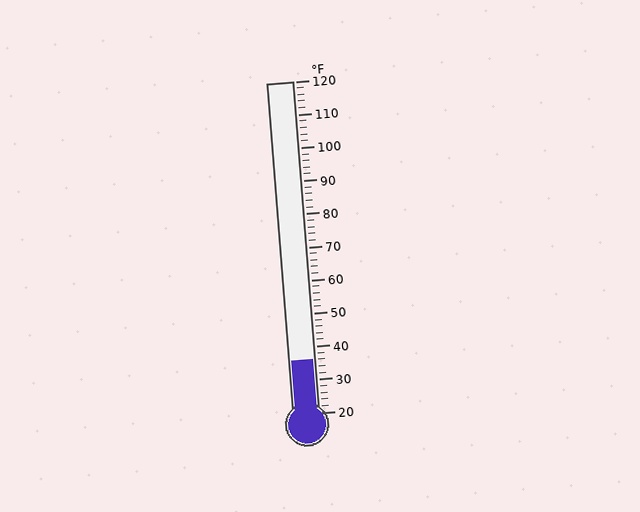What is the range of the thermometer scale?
The thermometer scale ranges from 20°F to 120°F.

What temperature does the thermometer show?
The thermometer shows approximately 36°F.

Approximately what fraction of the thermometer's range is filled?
The thermometer is filled to approximately 15% of its range.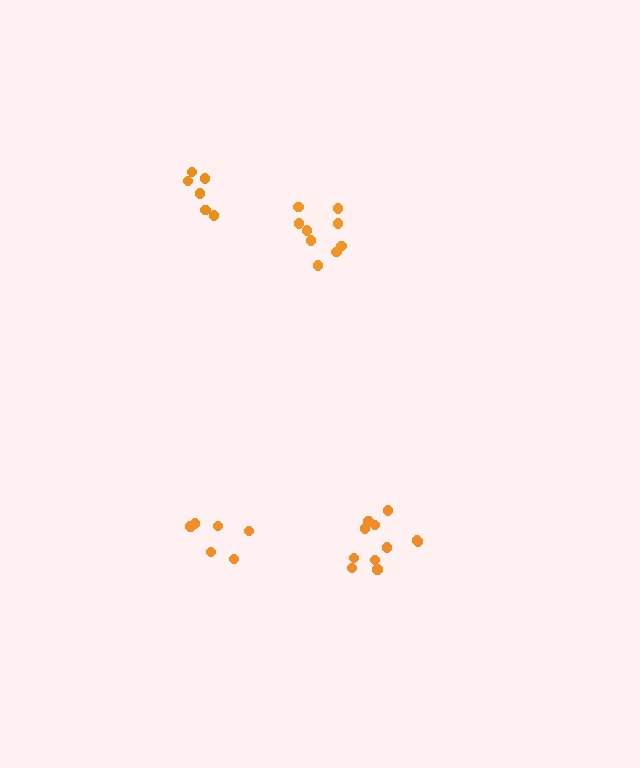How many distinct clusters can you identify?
There are 4 distinct clusters.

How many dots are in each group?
Group 1: 9 dots, Group 2: 6 dots, Group 3: 6 dots, Group 4: 11 dots (32 total).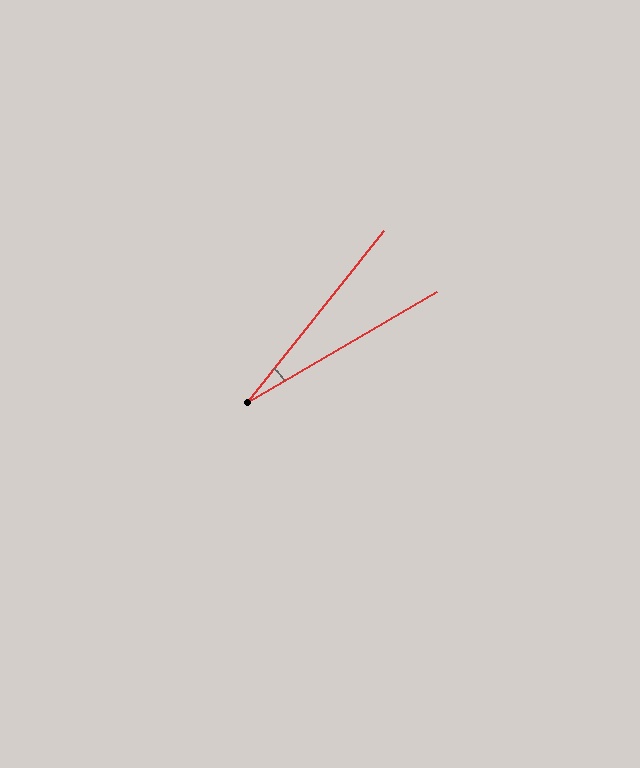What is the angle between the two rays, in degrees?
Approximately 21 degrees.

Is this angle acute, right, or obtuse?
It is acute.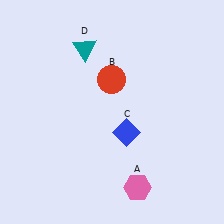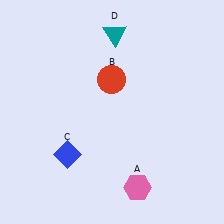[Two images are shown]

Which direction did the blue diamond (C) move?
The blue diamond (C) moved left.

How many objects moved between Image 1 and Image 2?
2 objects moved between the two images.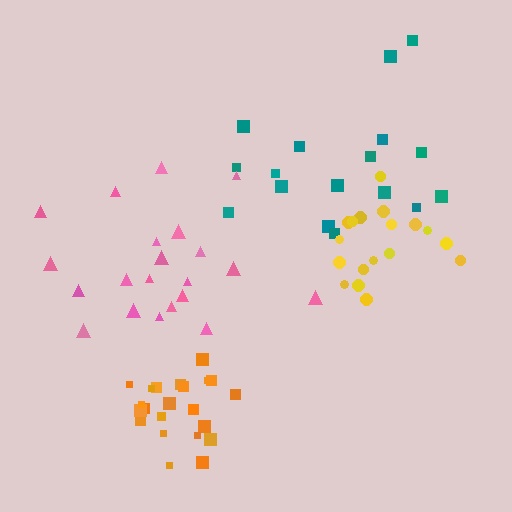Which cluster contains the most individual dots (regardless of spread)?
Orange (22).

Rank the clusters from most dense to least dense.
orange, yellow, pink, teal.